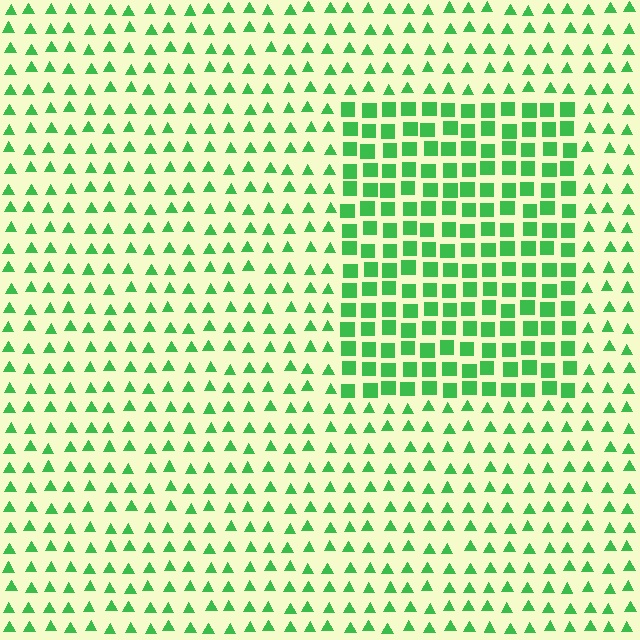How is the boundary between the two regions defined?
The boundary is defined by a change in element shape: squares inside vs. triangles outside. All elements share the same color and spacing.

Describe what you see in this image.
The image is filled with small green elements arranged in a uniform grid. A rectangle-shaped region contains squares, while the surrounding area contains triangles. The boundary is defined purely by the change in element shape.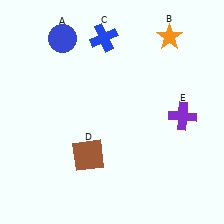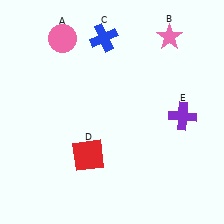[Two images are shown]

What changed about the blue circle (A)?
In Image 1, A is blue. In Image 2, it changed to pink.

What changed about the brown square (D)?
In Image 1, D is brown. In Image 2, it changed to red.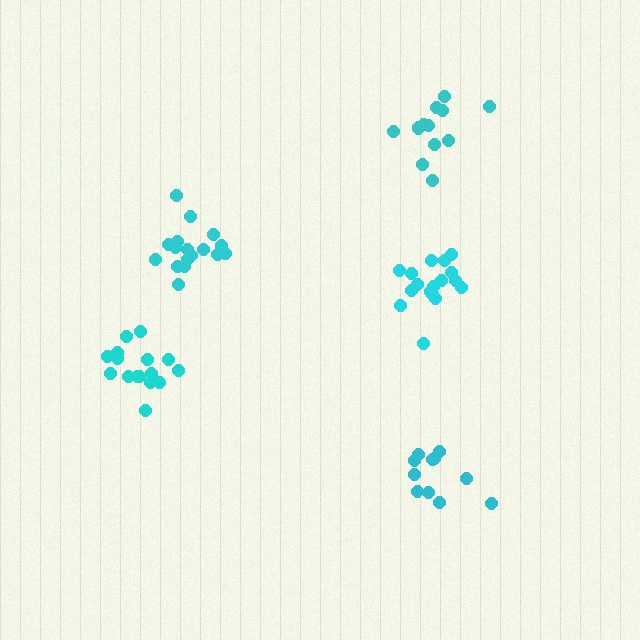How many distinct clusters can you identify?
There are 5 distinct clusters.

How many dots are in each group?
Group 1: 17 dots, Group 2: 12 dots, Group 3: 11 dots, Group 4: 16 dots, Group 5: 17 dots (73 total).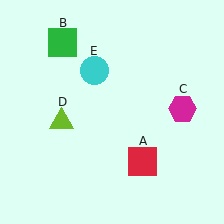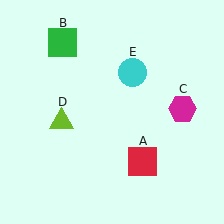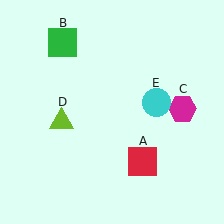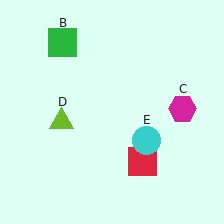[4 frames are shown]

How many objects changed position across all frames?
1 object changed position: cyan circle (object E).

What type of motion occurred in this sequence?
The cyan circle (object E) rotated clockwise around the center of the scene.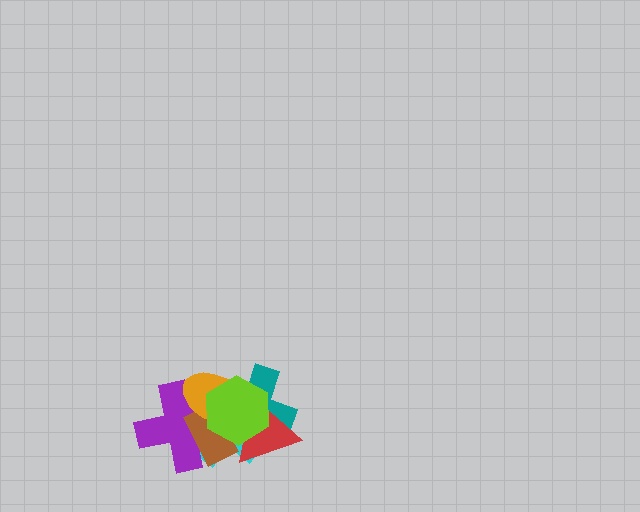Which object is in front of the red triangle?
The lime hexagon is in front of the red triangle.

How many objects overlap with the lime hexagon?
6 objects overlap with the lime hexagon.